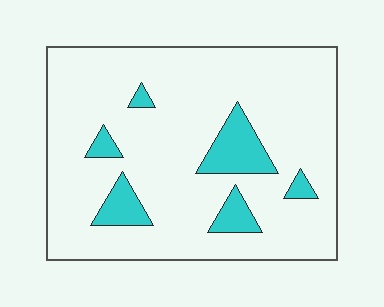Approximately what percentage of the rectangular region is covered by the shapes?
Approximately 15%.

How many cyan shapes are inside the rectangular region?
6.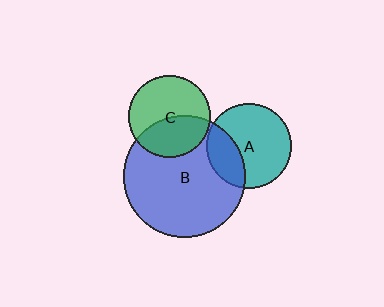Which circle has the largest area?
Circle B (blue).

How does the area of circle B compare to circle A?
Approximately 2.0 times.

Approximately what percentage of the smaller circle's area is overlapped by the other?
Approximately 30%.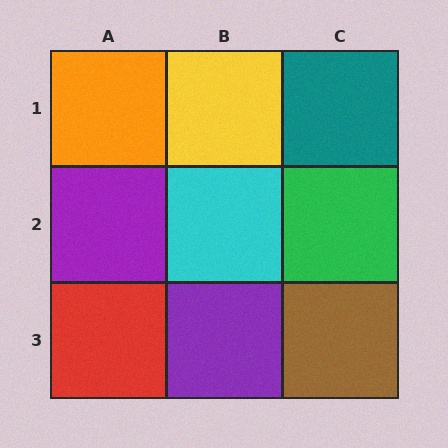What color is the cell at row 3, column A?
Red.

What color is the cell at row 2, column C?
Green.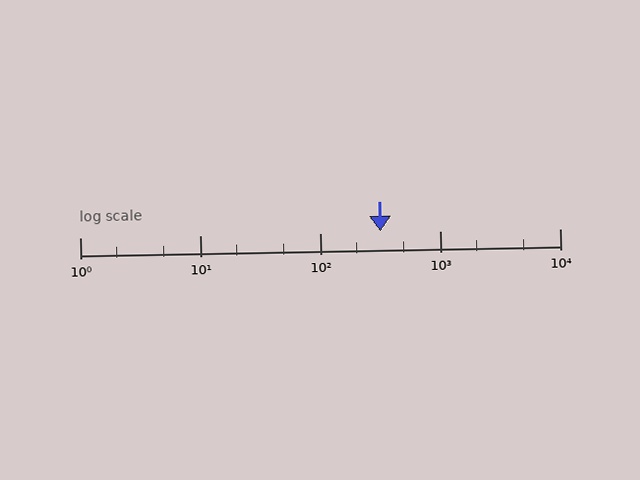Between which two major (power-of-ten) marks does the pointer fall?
The pointer is between 100 and 1000.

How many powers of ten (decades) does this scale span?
The scale spans 4 decades, from 1 to 10000.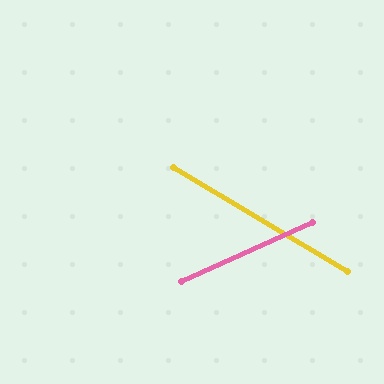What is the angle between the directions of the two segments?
Approximately 55 degrees.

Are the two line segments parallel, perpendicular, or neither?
Neither parallel nor perpendicular — they differ by about 55°.